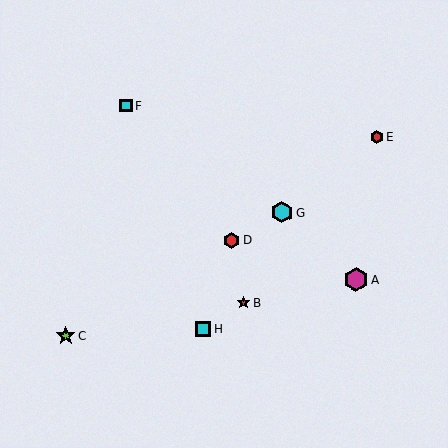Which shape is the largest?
The magenta hexagon (labeled A) is the largest.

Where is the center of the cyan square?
The center of the cyan square is at (126, 106).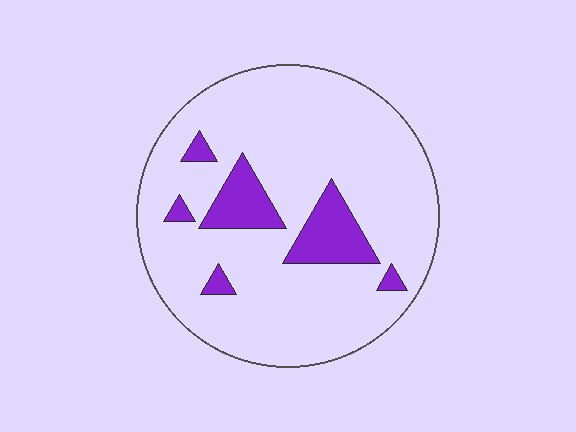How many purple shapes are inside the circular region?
6.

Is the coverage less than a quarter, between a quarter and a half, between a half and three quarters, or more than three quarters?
Less than a quarter.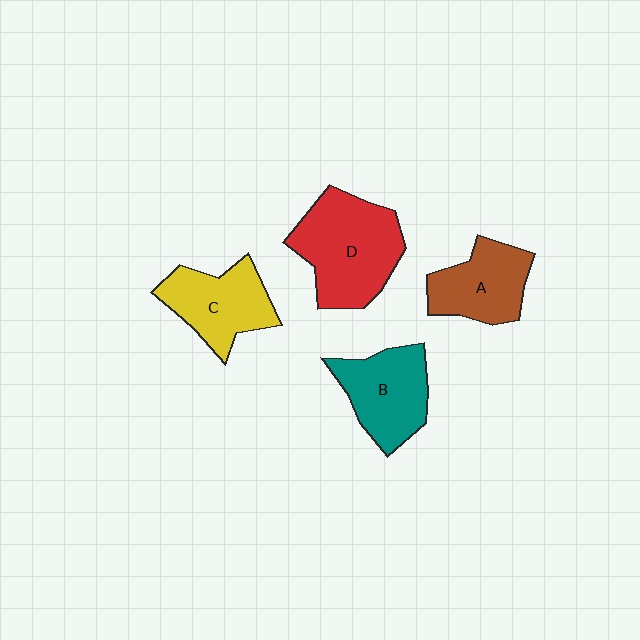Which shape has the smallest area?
Shape A (brown).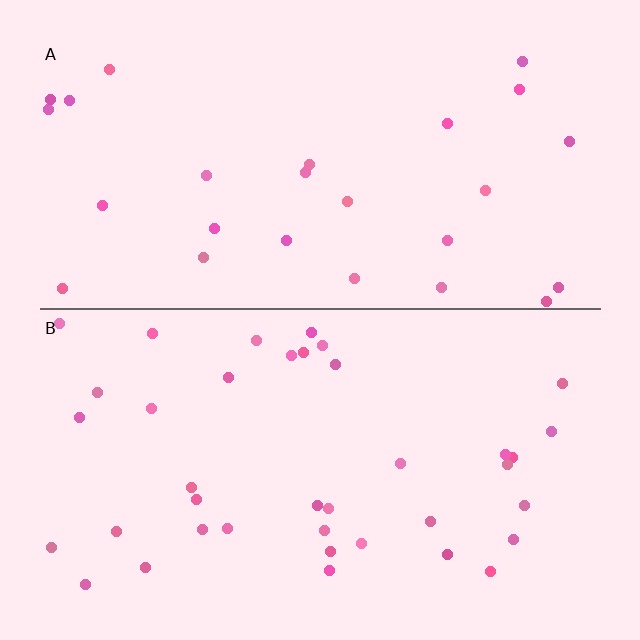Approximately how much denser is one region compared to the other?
Approximately 1.5× — region B over region A.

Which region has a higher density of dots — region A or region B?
B (the bottom).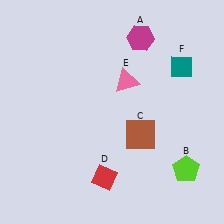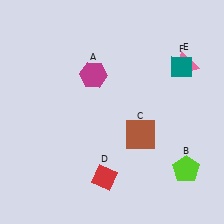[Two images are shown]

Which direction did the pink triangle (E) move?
The pink triangle (E) moved right.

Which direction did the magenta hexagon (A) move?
The magenta hexagon (A) moved left.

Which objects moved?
The objects that moved are: the magenta hexagon (A), the pink triangle (E).